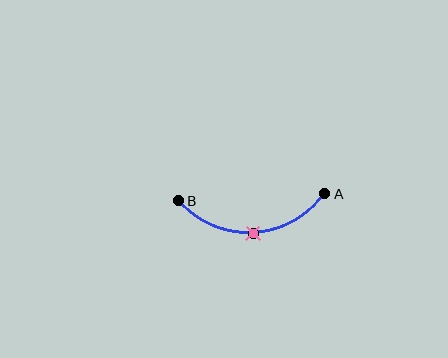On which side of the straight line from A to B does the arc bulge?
The arc bulges below the straight line connecting A and B.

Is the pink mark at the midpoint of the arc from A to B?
Yes. The pink mark lies on the arc at equal arc-length from both A and B — it is the arc midpoint.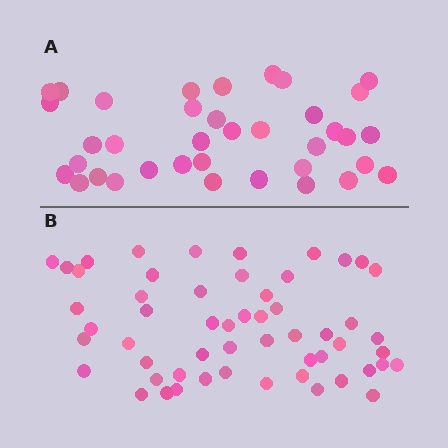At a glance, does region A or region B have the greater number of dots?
Region B (the bottom region) has more dots.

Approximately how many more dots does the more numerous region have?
Region B has approximately 20 more dots than region A.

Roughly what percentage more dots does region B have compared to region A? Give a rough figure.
About 50% more.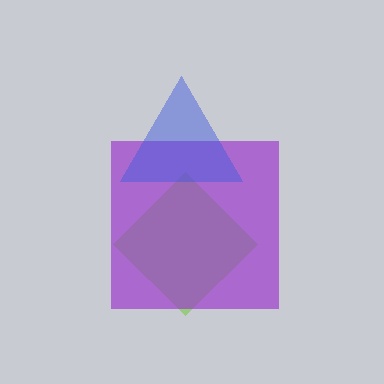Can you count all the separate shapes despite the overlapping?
Yes, there are 3 separate shapes.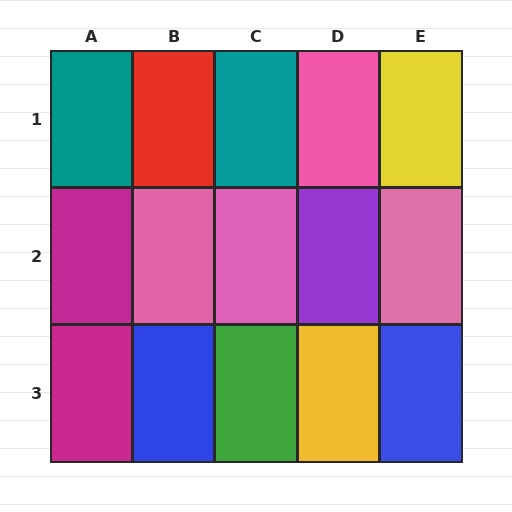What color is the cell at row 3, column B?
Blue.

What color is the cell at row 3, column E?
Blue.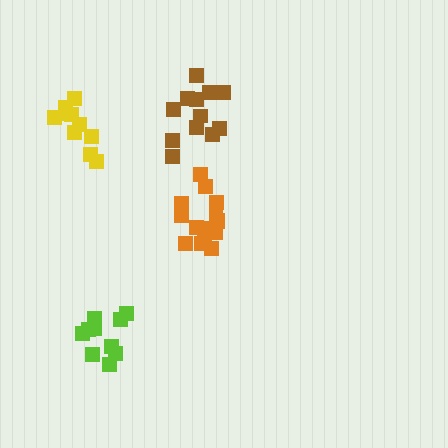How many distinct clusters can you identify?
There are 4 distinct clusters.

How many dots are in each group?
Group 1: 11 dots, Group 2: 16 dots, Group 3: 12 dots, Group 4: 10 dots (49 total).